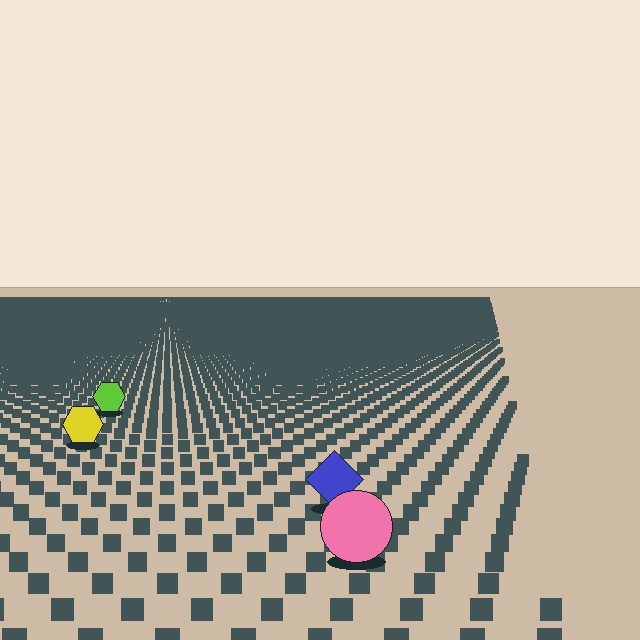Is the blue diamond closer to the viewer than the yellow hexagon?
Yes. The blue diamond is closer — you can tell from the texture gradient: the ground texture is coarser near it.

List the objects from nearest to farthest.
From nearest to farthest: the pink circle, the blue diamond, the yellow hexagon, the lime hexagon.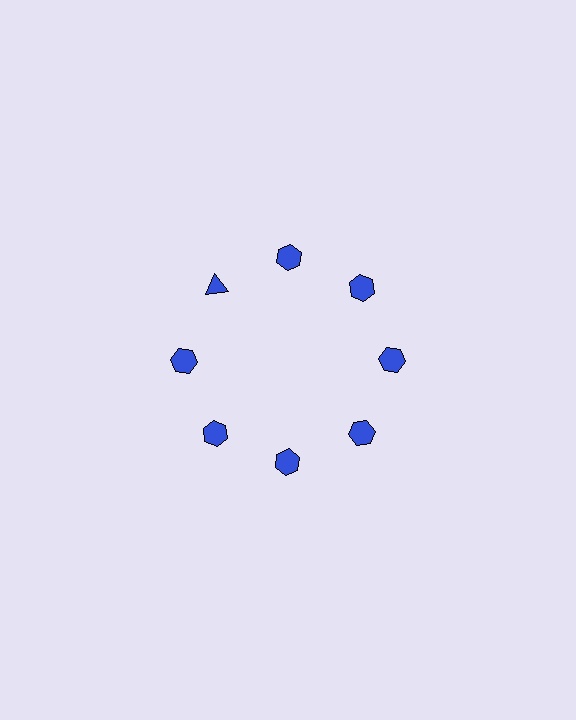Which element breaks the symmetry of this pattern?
The blue triangle at roughly the 10 o'clock position breaks the symmetry. All other shapes are blue hexagons.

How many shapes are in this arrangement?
There are 8 shapes arranged in a ring pattern.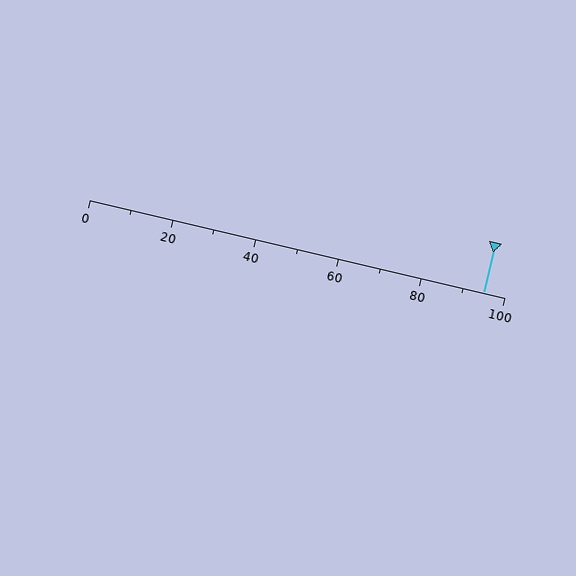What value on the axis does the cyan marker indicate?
The marker indicates approximately 95.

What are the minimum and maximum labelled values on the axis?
The axis runs from 0 to 100.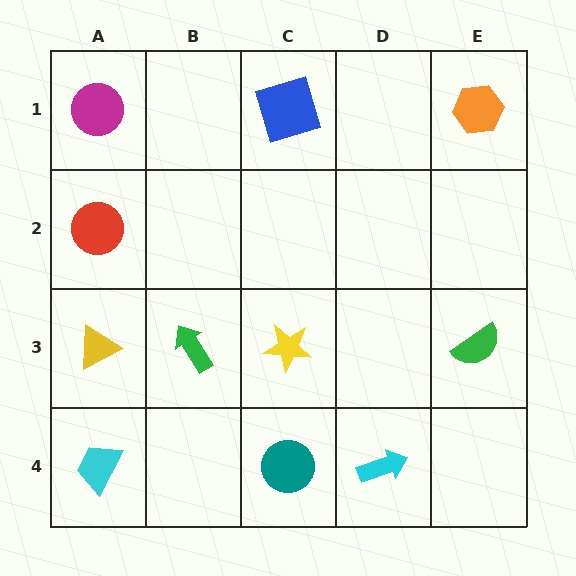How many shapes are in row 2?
1 shape.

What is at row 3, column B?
A green arrow.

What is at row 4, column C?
A teal circle.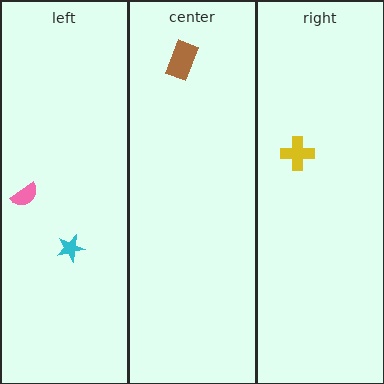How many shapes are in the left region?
2.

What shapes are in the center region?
The brown rectangle.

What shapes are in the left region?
The cyan star, the pink semicircle.